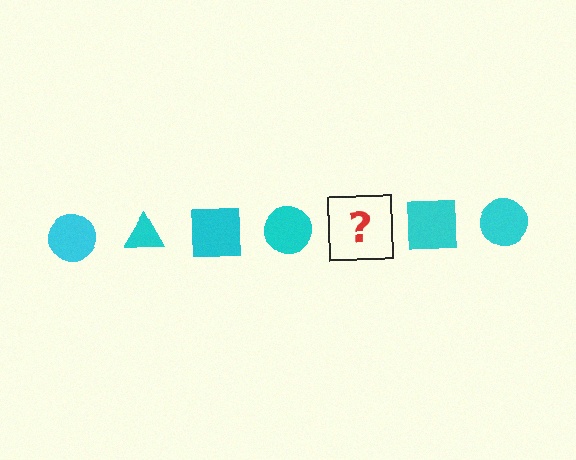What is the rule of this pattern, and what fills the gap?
The rule is that the pattern cycles through circle, triangle, square shapes in cyan. The gap should be filled with a cyan triangle.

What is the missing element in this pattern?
The missing element is a cyan triangle.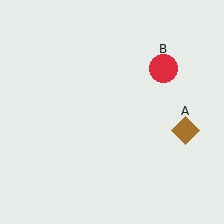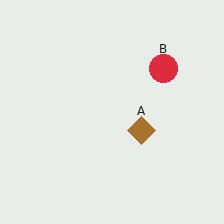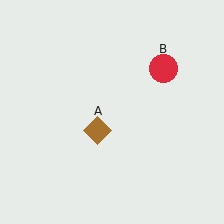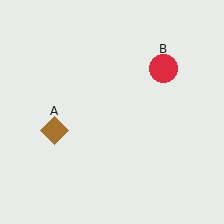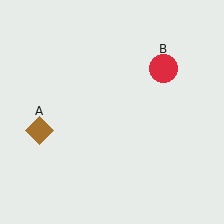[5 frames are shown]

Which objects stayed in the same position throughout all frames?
Red circle (object B) remained stationary.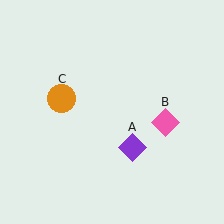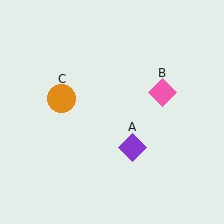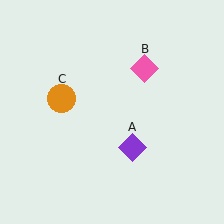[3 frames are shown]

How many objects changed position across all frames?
1 object changed position: pink diamond (object B).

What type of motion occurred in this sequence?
The pink diamond (object B) rotated counterclockwise around the center of the scene.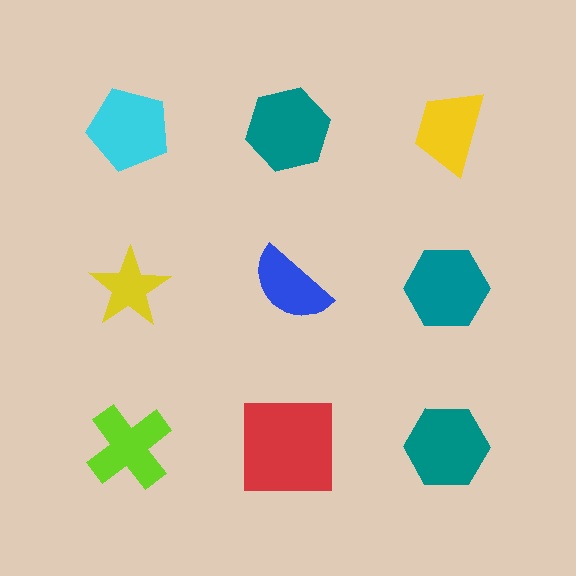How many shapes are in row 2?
3 shapes.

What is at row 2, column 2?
A blue semicircle.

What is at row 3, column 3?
A teal hexagon.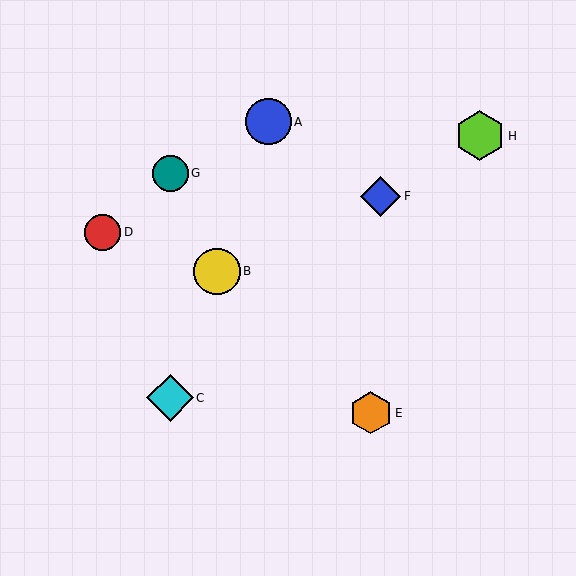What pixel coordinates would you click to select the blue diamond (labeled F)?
Click at (380, 196) to select the blue diamond F.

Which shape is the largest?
The lime hexagon (labeled H) is the largest.